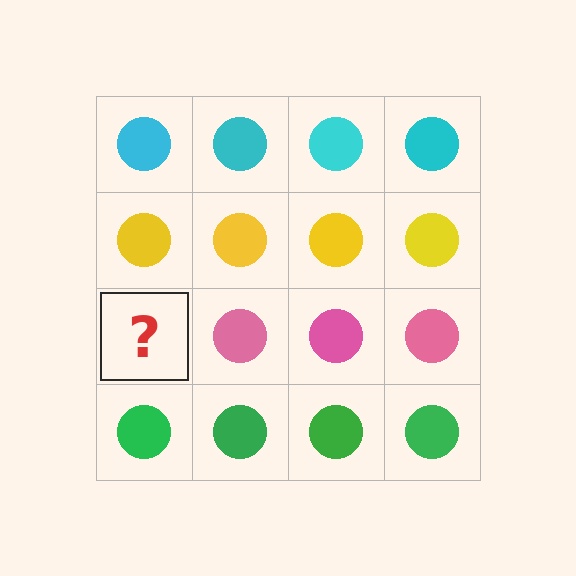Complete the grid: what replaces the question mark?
The question mark should be replaced with a pink circle.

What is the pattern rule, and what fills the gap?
The rule is that each row has a consistent color. The gap should be filled with a pink circle.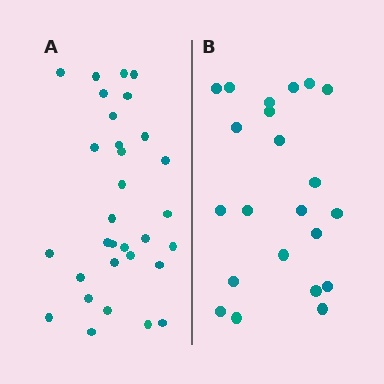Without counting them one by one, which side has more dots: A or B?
Region A (the left region) has more dots.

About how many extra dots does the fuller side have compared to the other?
Region A has roughly 8 or so more dots than region B.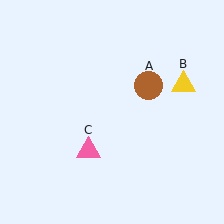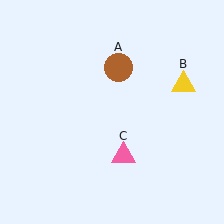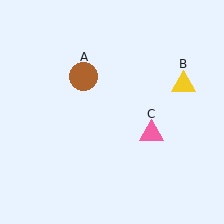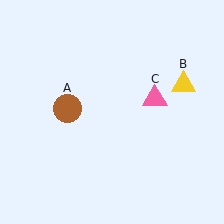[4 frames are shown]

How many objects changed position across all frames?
2 objects changed position: brown circle (object A), pink triangle (object C).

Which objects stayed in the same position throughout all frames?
Yellow triangle (object B) remained stationary.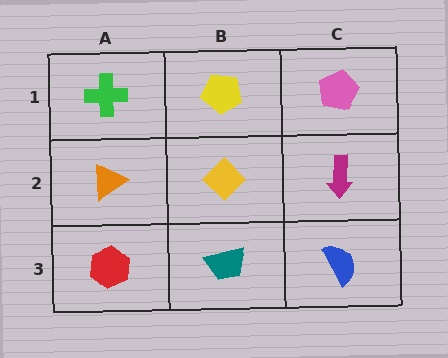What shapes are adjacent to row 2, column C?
A pink pentagon (row 1, column C), a blue semicircle (row 3, column C), a yellow diamond (row 2, column B).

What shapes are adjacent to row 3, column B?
A yellow diamond (row 2, column B), a red hexagon (row 3, column A), a blue semicircle (row 3, column C).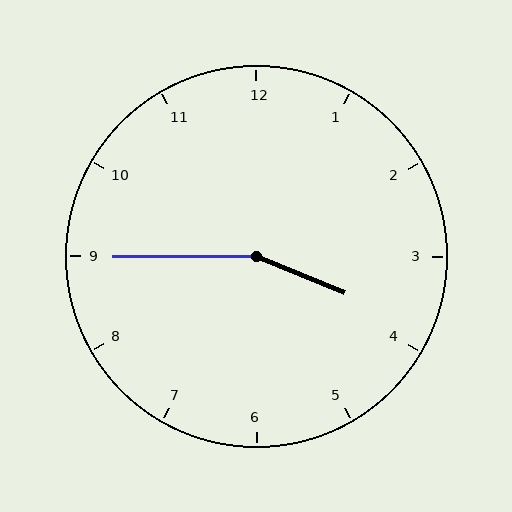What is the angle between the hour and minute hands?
Approximately 158 degrees.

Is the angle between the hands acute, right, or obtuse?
It is obtuse.